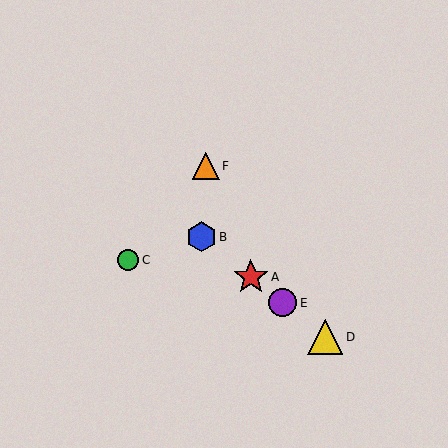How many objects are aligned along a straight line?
4 objects (A, B, D, E) are aligned along a straight line.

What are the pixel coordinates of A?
Object A is at (251, 277).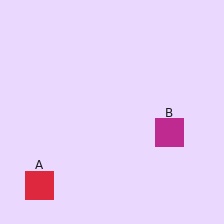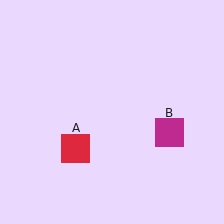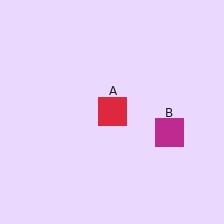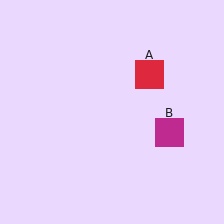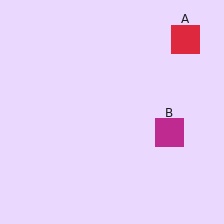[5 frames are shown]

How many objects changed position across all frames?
1 object changed position: red square (object A).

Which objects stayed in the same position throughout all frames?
Magenta square (object B) remained stationary.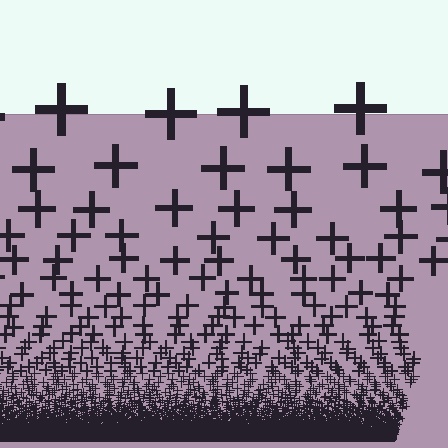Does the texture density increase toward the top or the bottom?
Density increases toward the bottom.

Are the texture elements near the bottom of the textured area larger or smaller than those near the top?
Smaller. The gradient is inverted — elements near the bottom are smaller and denser.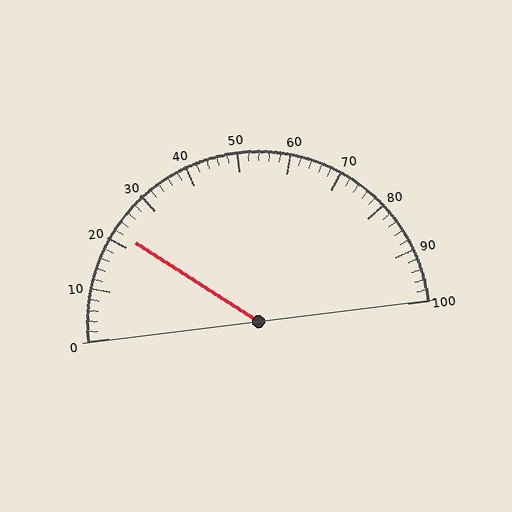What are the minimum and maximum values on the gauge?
The gauge ranges from 0 to 100.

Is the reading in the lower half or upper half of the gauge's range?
The reading is in the lower half of the range (0 to 100).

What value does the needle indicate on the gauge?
The needle indicates approximately 22.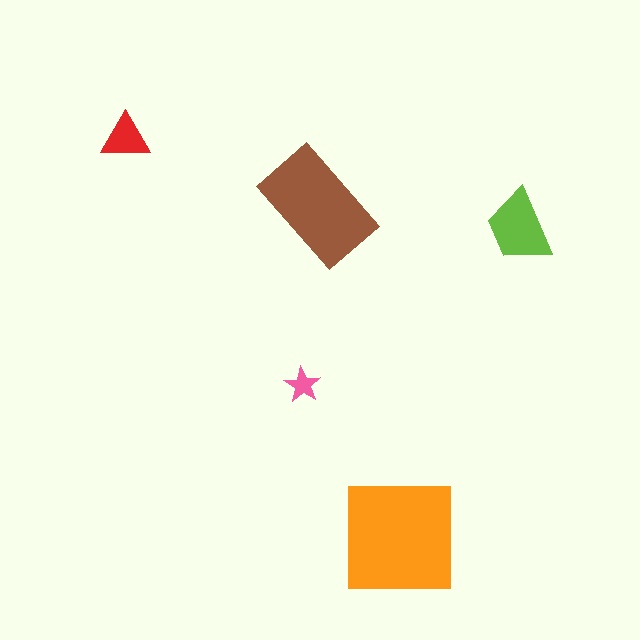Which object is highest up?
The red triangle is topmost.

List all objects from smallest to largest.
The pink star, the red triangle, the lime trapezoid, the brown rectangle, the orange square.